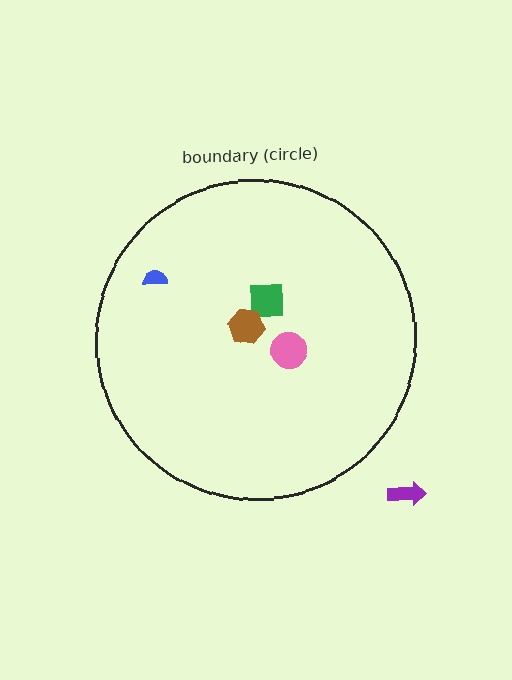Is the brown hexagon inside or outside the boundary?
Inside.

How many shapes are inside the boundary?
4 inside, 1 outside.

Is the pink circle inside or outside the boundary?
Inside.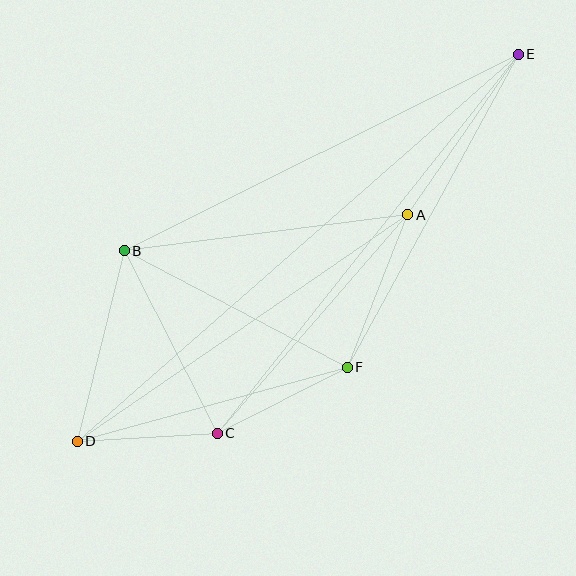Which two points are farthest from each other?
Points D and E are farthest from each other.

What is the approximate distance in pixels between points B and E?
The distance between B and E is approximately 440 pixels.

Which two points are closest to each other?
Points C and D are closest to each other.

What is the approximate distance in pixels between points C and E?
The distance between C and E is approximately 484 pixels.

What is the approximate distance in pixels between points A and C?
The distance between A and C is approximately 290 pixels.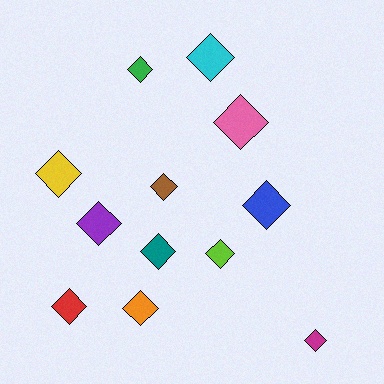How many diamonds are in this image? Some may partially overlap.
There are 12 diamonds.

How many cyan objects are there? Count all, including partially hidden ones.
There is 1 cyan object.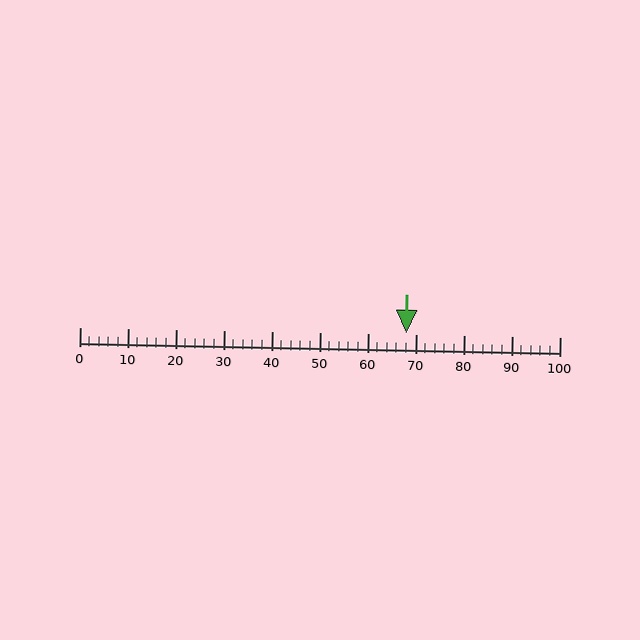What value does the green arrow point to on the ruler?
The green arrow points to approximately 68.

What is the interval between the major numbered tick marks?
The major tick marks are spaced 10 units apart.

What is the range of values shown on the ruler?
The ruler shows values from 0 to 100.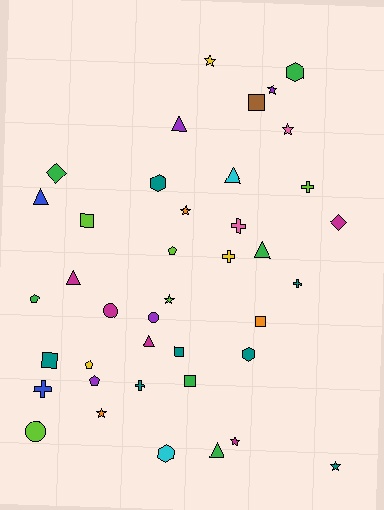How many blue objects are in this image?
There are 2 blue objects.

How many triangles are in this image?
There are 7 triangles.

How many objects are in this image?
There are 40 objects.